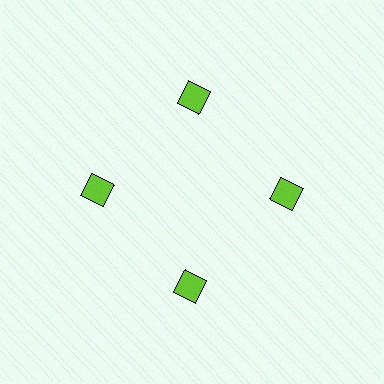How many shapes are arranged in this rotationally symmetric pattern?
There are 4 shapes, arranged in 4 groups of 1.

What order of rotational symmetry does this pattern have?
This pattern has 4-fold rotational symmetry.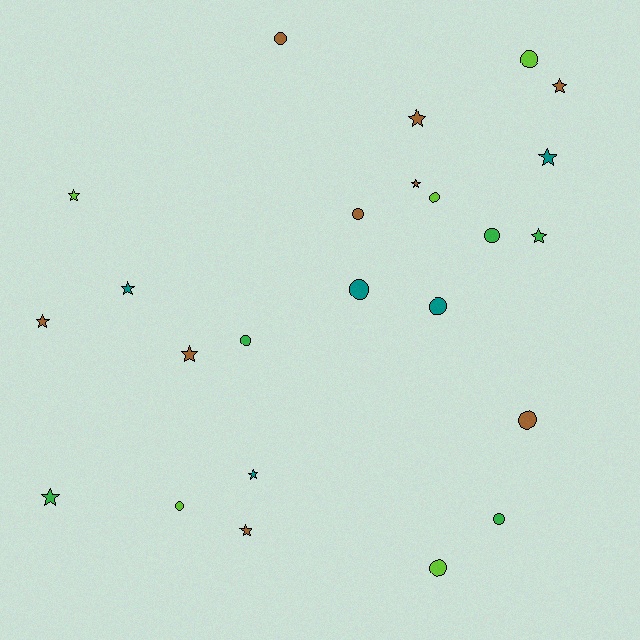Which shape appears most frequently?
Star, with 12 objects.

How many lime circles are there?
There are 4 lime circles.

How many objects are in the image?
There are 24 objects.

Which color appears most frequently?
Brown, with 9 objects.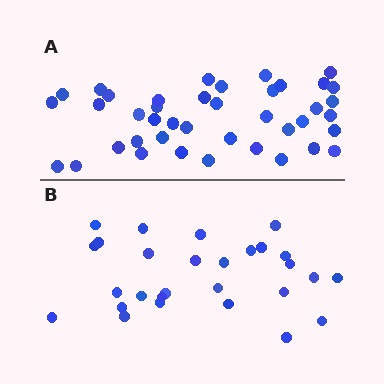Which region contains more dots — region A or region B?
Region A (the top region) has more dots.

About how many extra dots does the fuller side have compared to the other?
Region A has approximately 15 more dots than region B.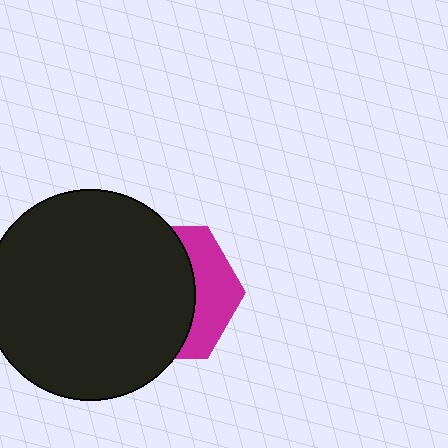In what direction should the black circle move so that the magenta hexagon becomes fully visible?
The black circle should move left. That is the shortest direction to clear the overlap and leave the magenta hexagon fully visible.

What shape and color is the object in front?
The object in front is a black circle.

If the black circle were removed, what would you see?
You would see the complete magenta hexagon.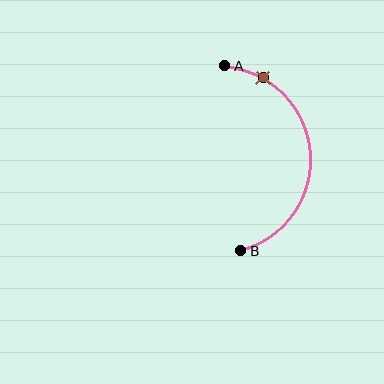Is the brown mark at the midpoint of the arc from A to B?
No. The brown mark lies on the arc but is closer to endpoint A. The arc midpoint would be at the point on the curve equidistant along the arc from both A and B.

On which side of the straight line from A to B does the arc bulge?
The arc bulges to the right of the straight line connecting A and B.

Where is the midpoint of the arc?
The arc midpoint is the point on the curve farthest from the straight line joining A and B. It sits to the right of that line.